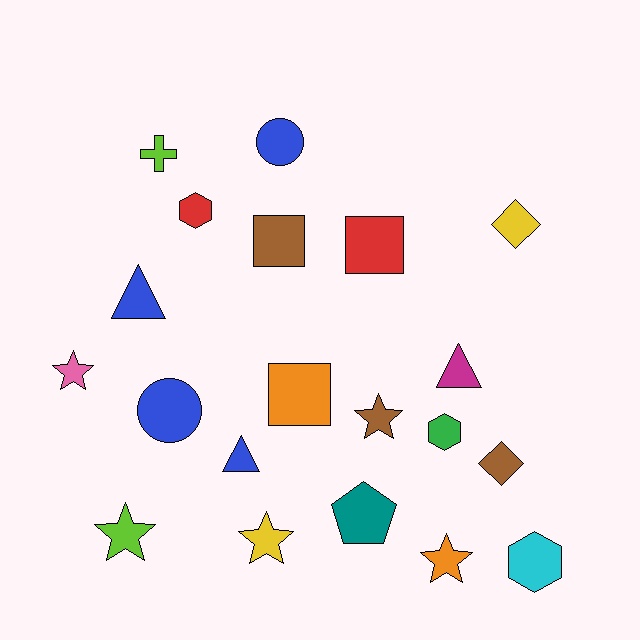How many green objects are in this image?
There is 1 green object.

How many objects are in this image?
There are 20 objects.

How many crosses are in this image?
There is 1 cross.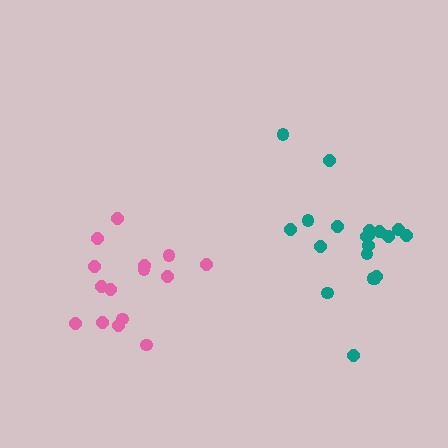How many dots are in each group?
Group 1: 15 dots, Group 2: 20 dots (35 total).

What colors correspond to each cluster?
The clusters are colored: pink, teal.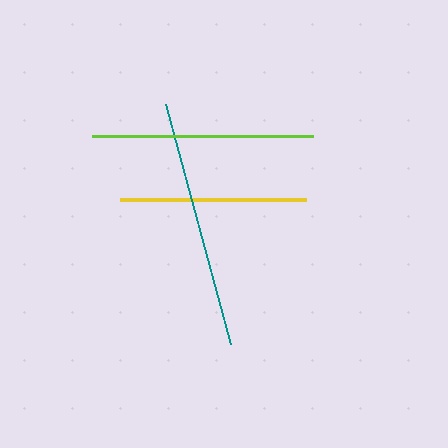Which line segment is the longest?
The teal line is the longest at approximately 248 pixels.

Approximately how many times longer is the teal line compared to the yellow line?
The teal line is approximately 1.3 times the length of the yellow line.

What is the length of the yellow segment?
The yellow segment is approximately 186 pixels long.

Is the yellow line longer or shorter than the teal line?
The teal line is longer than the yellow line.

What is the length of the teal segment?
The teal segment is approximately 248 pixels long.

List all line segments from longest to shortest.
From longest to shortest: teal, lime, yellow.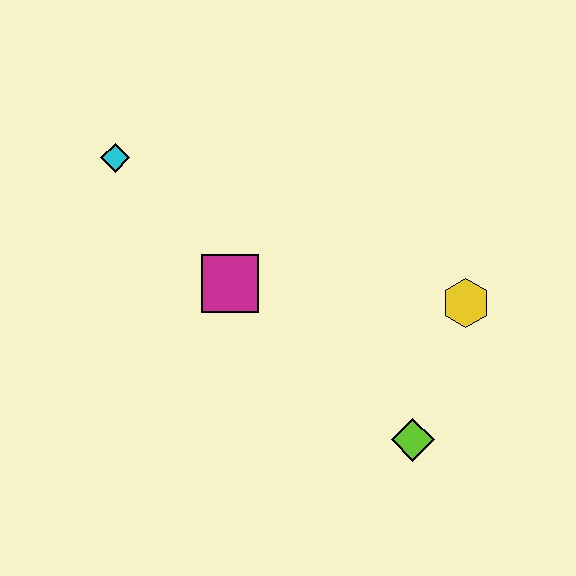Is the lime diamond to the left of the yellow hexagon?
Yes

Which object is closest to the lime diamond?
The yellow hexagon is closest to the lime diamond.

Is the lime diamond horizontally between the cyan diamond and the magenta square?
No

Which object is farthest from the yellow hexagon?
The cyan diamond is farthest from the yellow hexagon.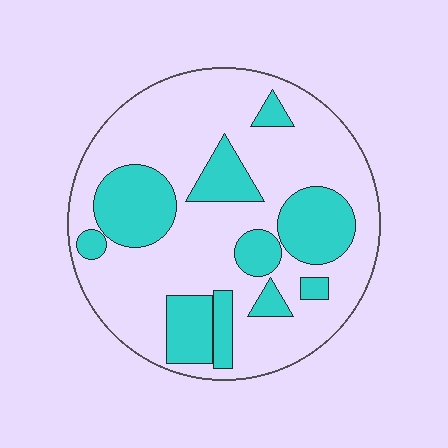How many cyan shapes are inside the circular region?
10.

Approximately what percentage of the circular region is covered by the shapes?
Approximately 30%.